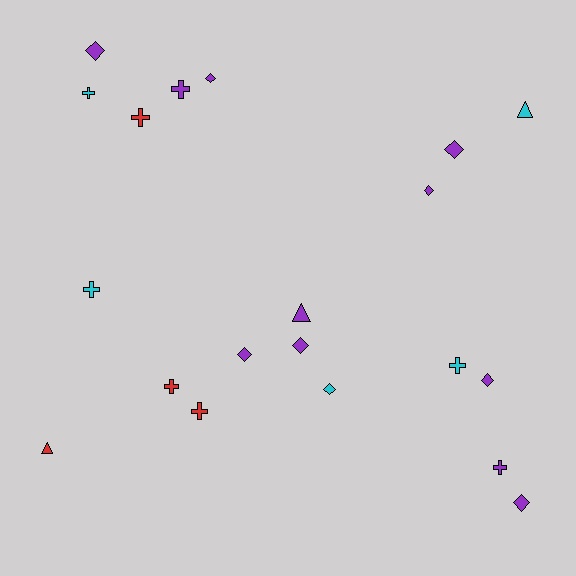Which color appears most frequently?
Purple, with 11 objects.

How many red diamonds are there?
There are no red diamonds.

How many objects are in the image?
There are 20 objects.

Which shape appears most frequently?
Diamond, with 9 objects.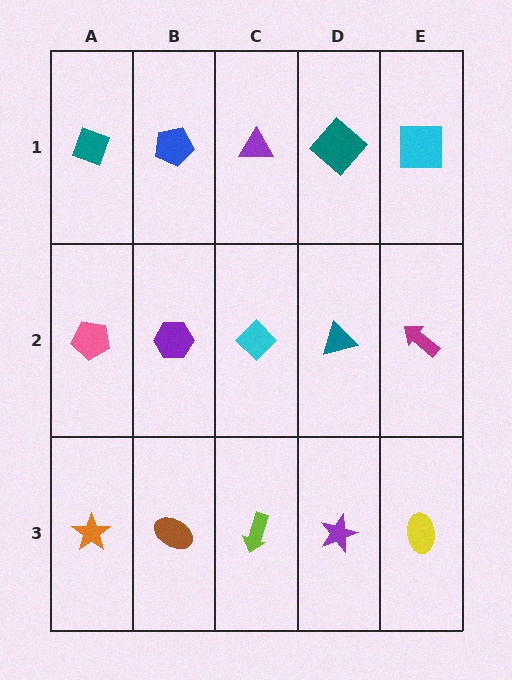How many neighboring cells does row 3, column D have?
3.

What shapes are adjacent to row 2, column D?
A teal diamond (row 1, column D), a purple star (row 3, column D), a cyan diamond (row 2, column C), a magenta arrow (row 2, column E).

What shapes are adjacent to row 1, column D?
A teal triangle (row 2, column D), a purple triangle (row 1, column C), a cyan square (row 1, column E).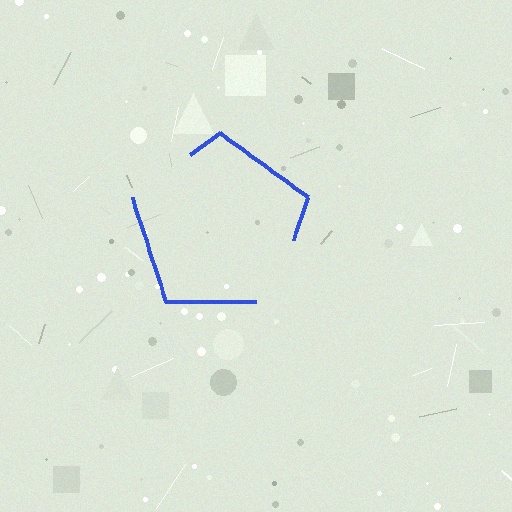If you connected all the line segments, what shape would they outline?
They would outline a pentagon.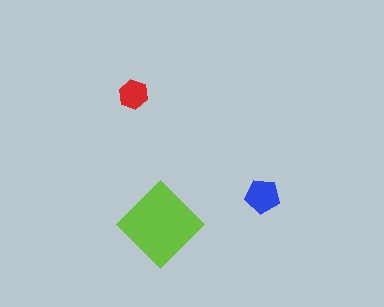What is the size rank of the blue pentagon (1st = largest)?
2nd.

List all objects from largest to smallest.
The lime diamond, the blue pentagon, the red hexagon.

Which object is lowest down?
The lime diamond is bottommost.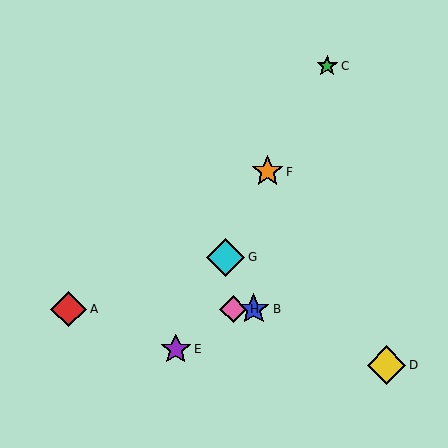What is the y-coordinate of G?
Object G is at y≈257.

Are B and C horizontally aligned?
No, B is at y≈309 and C is at y≈66.